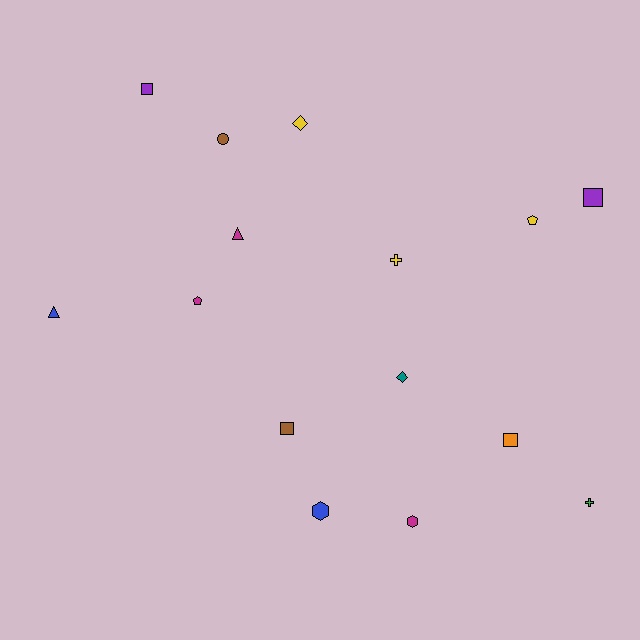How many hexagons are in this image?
There are 2 hexagons.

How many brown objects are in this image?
There are 2 brown objects.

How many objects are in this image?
There are 15 objects.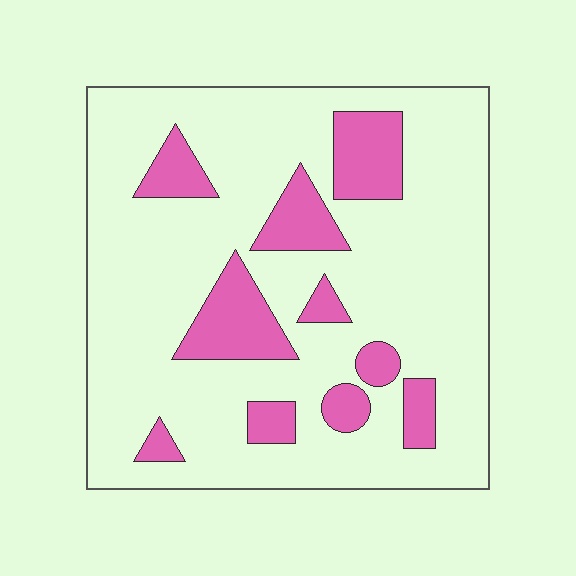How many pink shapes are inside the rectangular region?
10.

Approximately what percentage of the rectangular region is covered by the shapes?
Approximately 20%.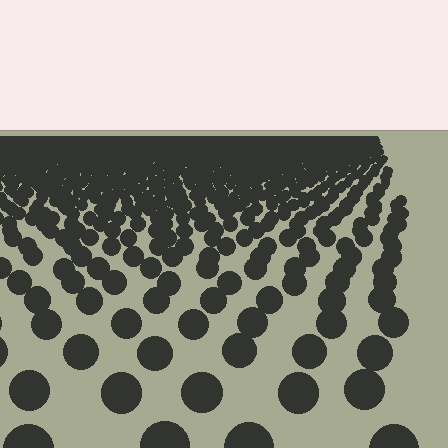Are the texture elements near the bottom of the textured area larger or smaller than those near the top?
Larger. Near the bottom, elements are closer to the viewer and appear at a bigger on-screen size.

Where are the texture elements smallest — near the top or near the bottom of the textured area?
Near the top.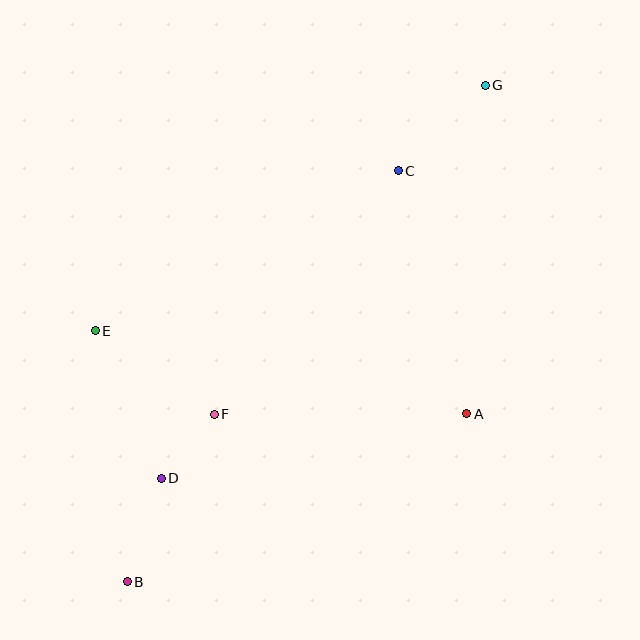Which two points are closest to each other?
Points D and F are closest to each other.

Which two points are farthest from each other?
Points B and G are farthest from each other.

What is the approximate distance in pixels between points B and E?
The distance between B and E is approximately 254 pixels.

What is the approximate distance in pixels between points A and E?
The distance between A and E is approximately 381 pixels.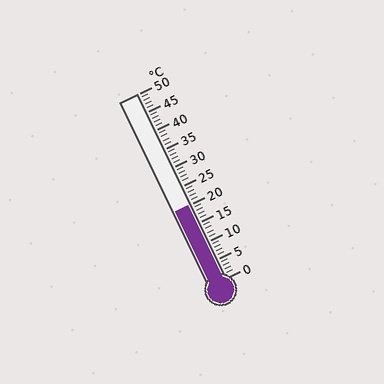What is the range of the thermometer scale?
The thermometer scale ranges from 0°C to 50°C.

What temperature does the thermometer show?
The thermometer shows approximately 20°C.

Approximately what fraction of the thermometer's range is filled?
The thermometer is filled to approximately 40% of its range.